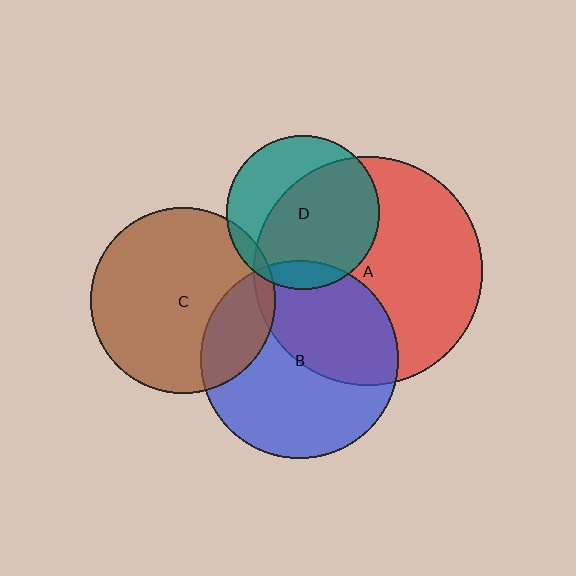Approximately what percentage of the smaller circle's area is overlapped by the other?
Approximately 20%.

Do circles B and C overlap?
Yes.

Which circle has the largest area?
Circle A (red).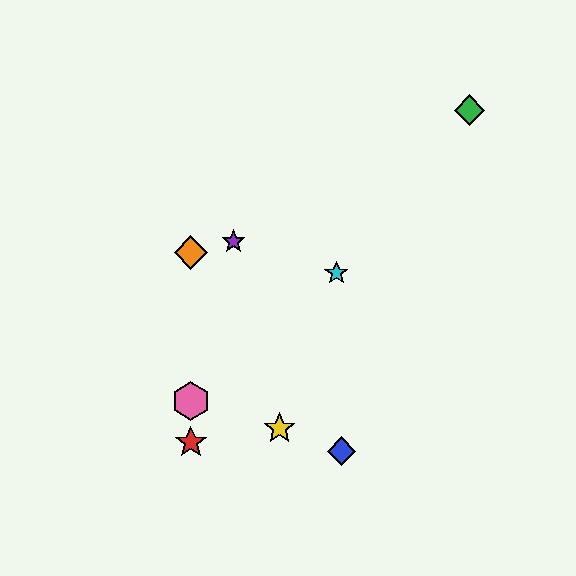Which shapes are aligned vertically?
The red star, the orange diamond, the pink hexagon are aligned vertically.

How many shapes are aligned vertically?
3 shapes (the red star, the orange diamond, the pink hexagon) are aligned vertically.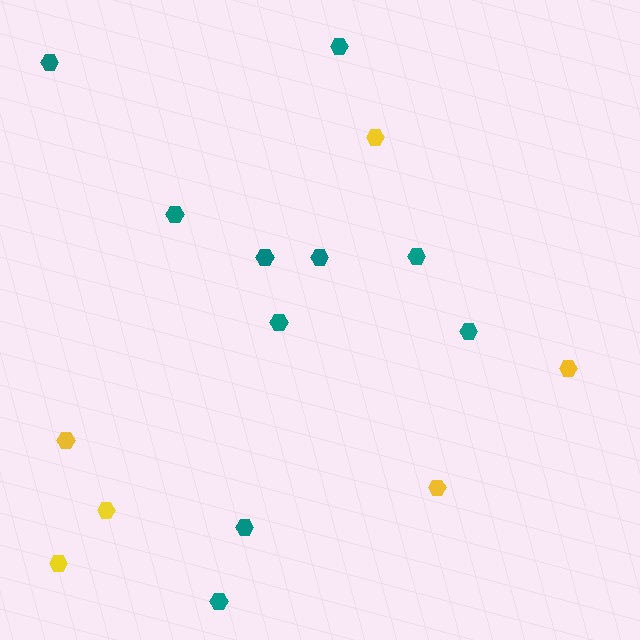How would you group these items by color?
There are 2 groups: one group of yellow hexagons (6) and one group of teal hexagons (10).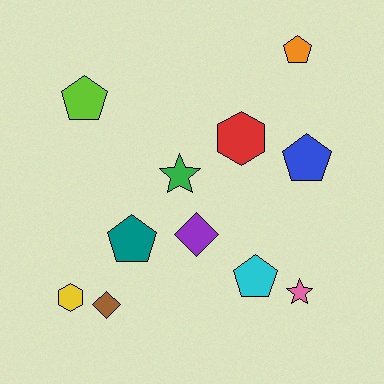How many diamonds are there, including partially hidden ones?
There are 2 diamonds.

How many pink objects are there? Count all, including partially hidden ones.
There is 1 pink object.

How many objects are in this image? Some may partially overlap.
There are 11 objects.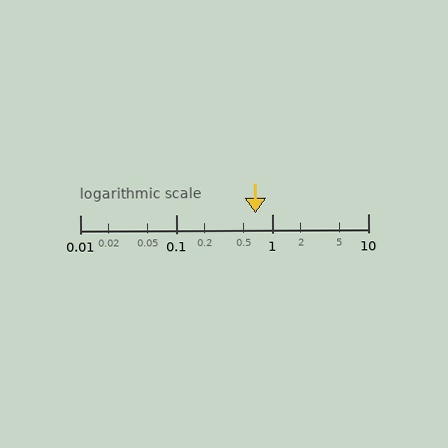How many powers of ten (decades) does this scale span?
The scale spans 3 decades, from 0.01 to 10.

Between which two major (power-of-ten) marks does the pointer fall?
The pointer is between 0.1 and 1.